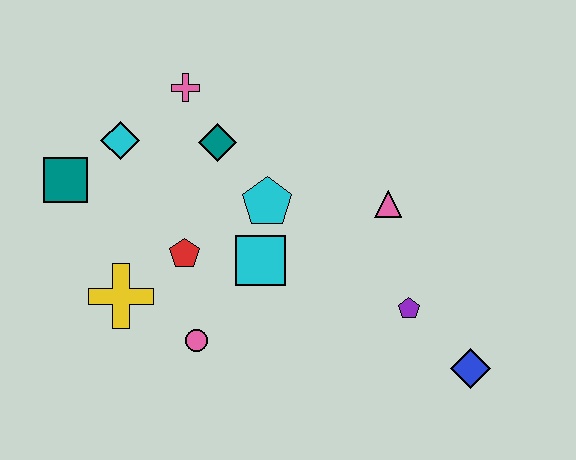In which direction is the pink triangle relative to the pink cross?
The pink triangle is to the right of the pink cross.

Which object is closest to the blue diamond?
The purple pentagon is closest to the blue diamond.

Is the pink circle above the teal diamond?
No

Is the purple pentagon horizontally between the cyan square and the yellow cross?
No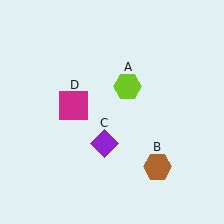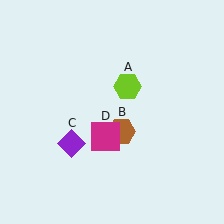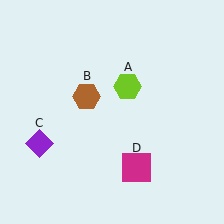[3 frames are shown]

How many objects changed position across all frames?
3 objects changed position: brown hexagon (object B), purple diamond (object C), magenta square (object D).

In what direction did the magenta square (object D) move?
The magenta square (object D) moved down and to the right.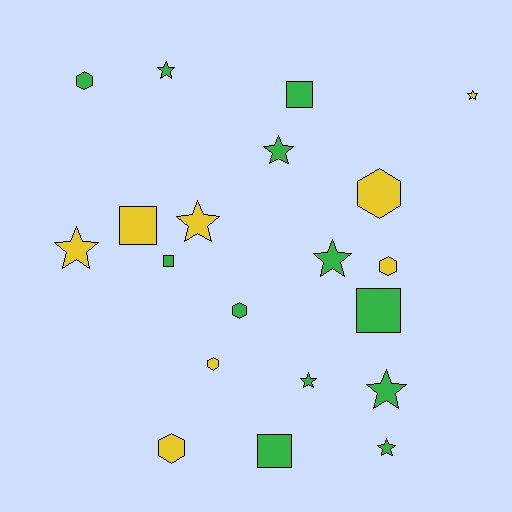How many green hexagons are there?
There are 2 green hexagons.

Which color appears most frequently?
Green, with 12 objects.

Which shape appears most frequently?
Star, with 9 objects.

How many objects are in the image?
There are 20 objects.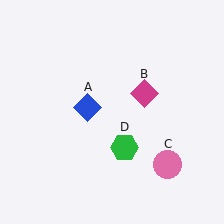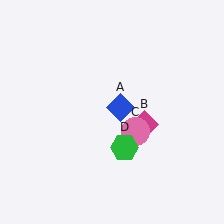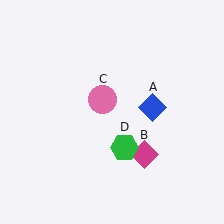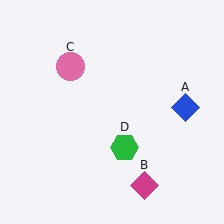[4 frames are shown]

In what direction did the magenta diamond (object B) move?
The magenta diamond (object B) moved down.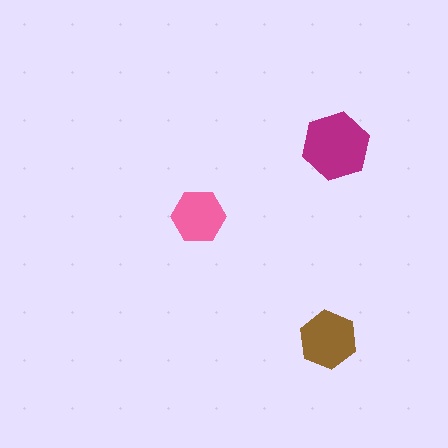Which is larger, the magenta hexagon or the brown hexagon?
The magenta one.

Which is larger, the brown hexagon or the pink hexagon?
The brown one.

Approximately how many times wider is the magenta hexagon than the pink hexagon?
About 1.5 times wider.